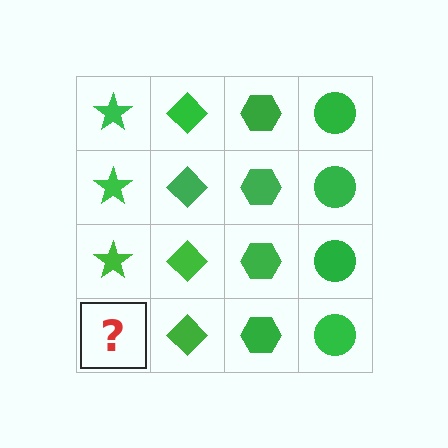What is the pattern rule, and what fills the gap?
The rule is that each column has a consistent shape. The gap should be filled with a green star.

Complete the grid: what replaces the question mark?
The question mark should be replaced with a green star.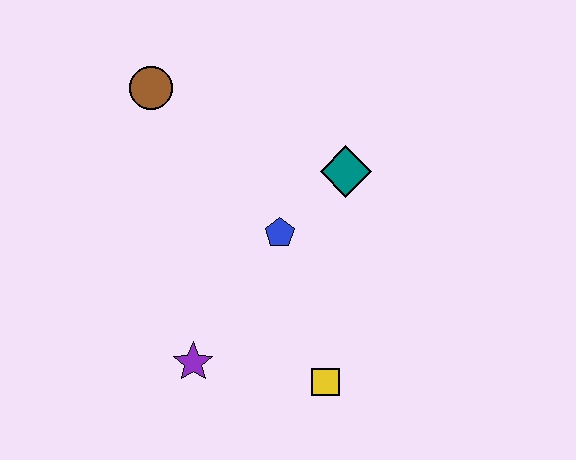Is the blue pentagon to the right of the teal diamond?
No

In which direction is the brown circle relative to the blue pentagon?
The brown circle is above the blue pentagon.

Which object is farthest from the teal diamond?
The purple star is farthest from the teal diamond.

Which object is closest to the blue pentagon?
The teal diamond is closest to the blue pentagon.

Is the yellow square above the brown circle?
No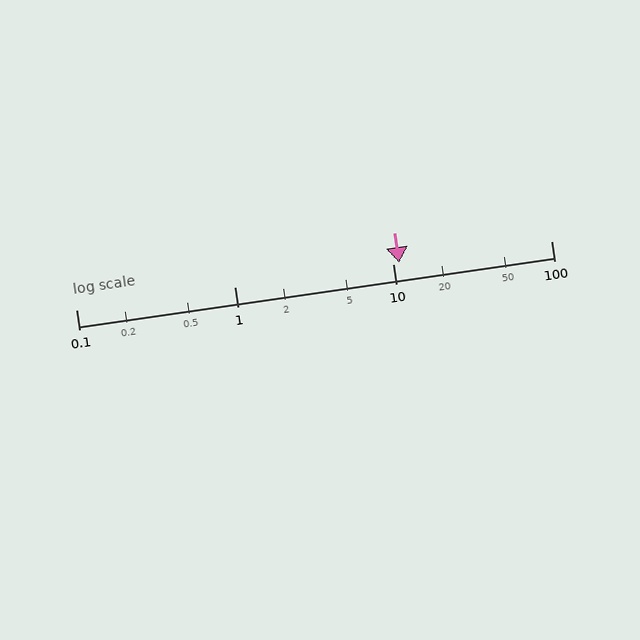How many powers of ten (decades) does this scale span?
The scale spans 3 decades, from 0.1 to 100.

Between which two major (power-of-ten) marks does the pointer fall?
The pointer is between 10 and 100.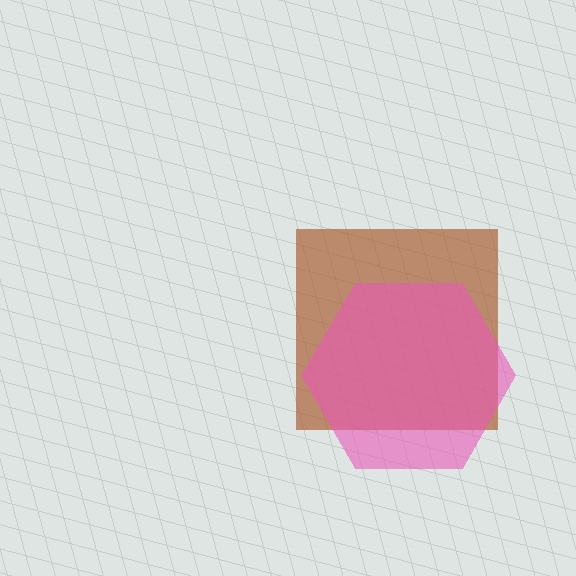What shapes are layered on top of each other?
The layered shapes are: a brown square, a pink hexagon.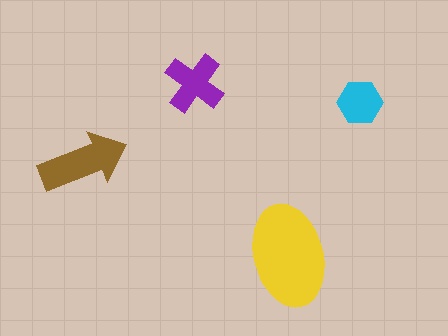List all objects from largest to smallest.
The yellow ellipse, the brown arrow, the purple cross, the cyan hexagon.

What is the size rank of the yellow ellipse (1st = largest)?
1st.